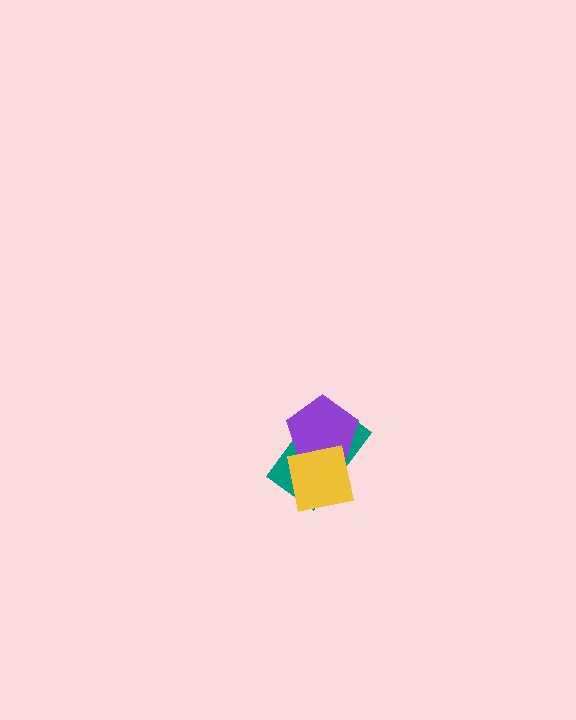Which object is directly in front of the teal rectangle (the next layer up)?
The purple pentagon is directly in front of the teal rectangle.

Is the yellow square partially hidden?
No, no other shape covers it.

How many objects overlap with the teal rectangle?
2 objects overlap with the teal rectangle.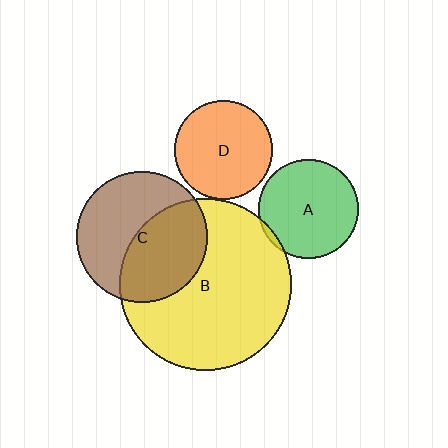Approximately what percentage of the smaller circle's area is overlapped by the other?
Approximately 5%.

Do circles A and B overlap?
Yes.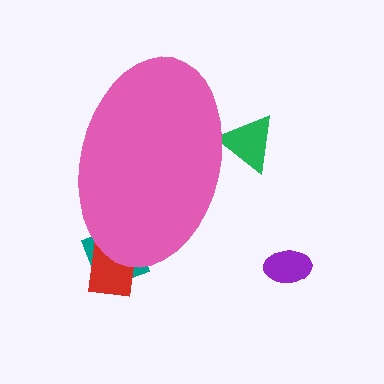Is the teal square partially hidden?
Yes, the teal square is partially hidden behind the pink ellipse.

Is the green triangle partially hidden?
Yes, the green triangle is partially hidden behind the pink ellipse.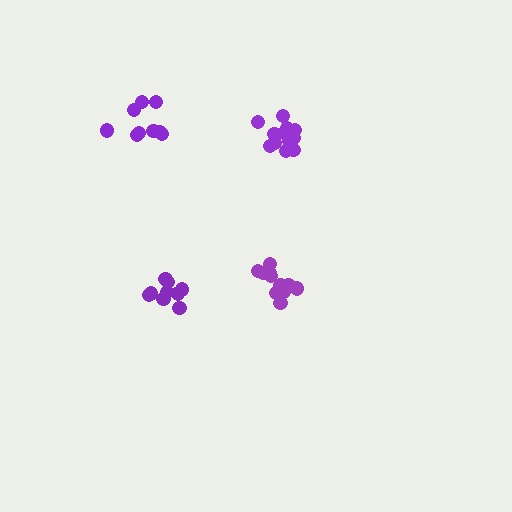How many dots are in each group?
Group 1: 9 dots, Group 2: 9 dots, Group 3: 12 dots, Group 4: 12 dots (42 total).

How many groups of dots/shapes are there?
There are 4 groups.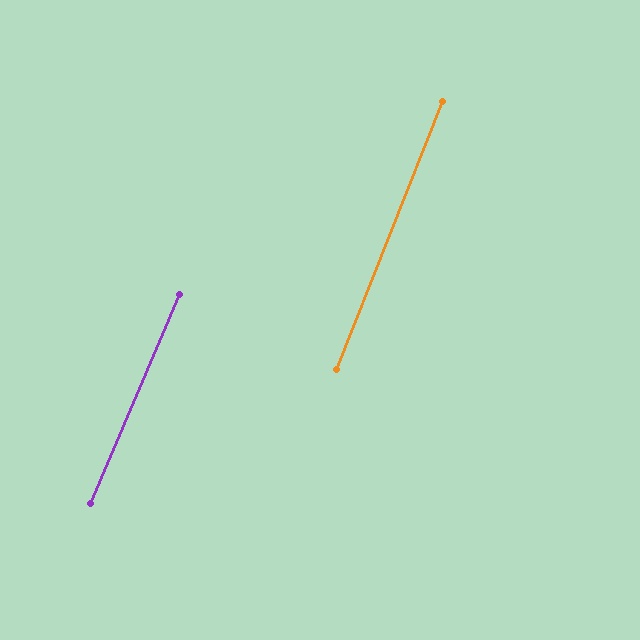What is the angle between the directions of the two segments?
Approximately 2 degrees.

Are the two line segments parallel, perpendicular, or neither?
Parallel — their directions differ by only 1.6°.